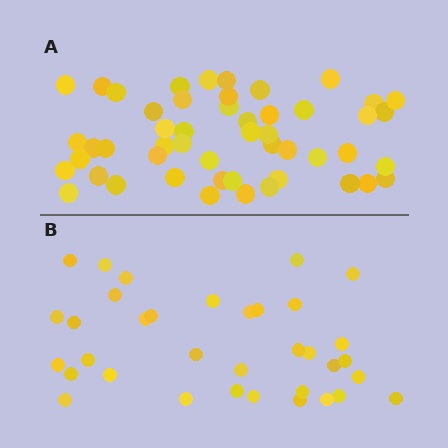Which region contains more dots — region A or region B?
Region A (the top region) has more dots.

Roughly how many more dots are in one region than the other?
Region A has approximately 15 more dots than region B.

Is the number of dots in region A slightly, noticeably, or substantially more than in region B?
Region A has noticeably more, but not dramatically so. The ratio is roughly 1.4 to 1.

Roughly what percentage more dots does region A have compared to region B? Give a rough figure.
About 45% more.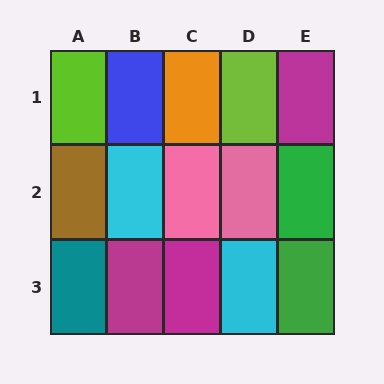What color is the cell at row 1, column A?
Lime.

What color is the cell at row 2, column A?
Brown.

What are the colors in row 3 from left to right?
Teal, magenta, magenta, cyan, green.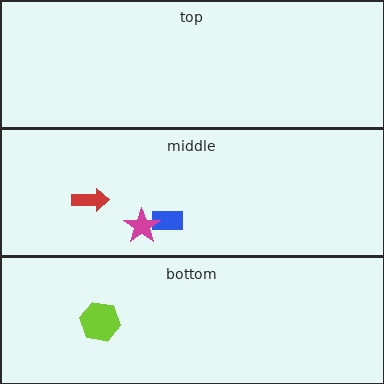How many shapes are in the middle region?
3.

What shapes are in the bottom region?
The lime hexagon.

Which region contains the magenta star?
The middle region.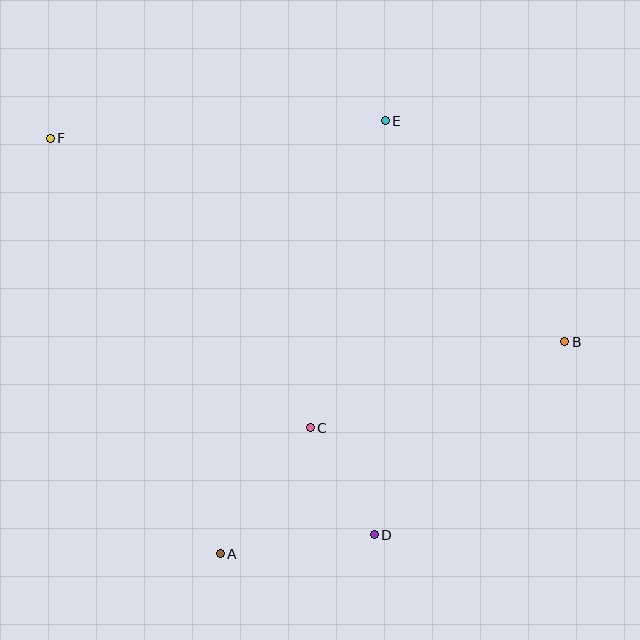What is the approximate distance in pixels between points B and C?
The distance between B and C is approximately 269 pixels.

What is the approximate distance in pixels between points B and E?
The distance between B and E is approximately 285 pixels.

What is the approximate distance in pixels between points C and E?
The distance between C and E is approximately 316 pixels.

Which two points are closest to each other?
Points C and D are closest to each other.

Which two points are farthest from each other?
Points B and F are farthest from each other.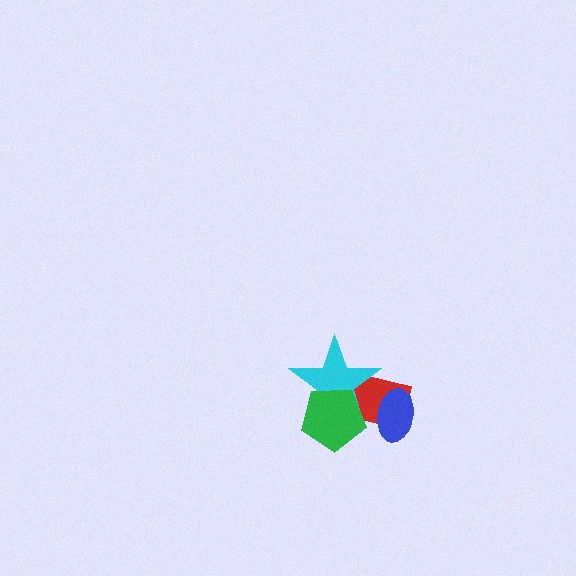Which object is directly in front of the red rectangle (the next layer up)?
The blue ellipse is directly in front of the red rectangle.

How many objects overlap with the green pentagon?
2 objects overlap with the green pentagon.